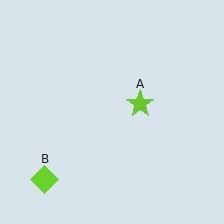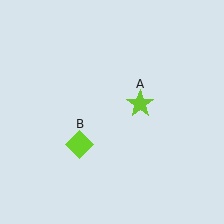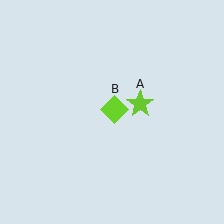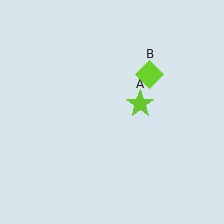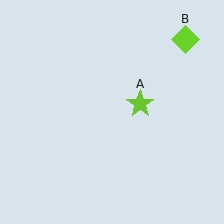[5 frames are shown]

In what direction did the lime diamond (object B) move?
The lime diamond (object B) moved up and to the right.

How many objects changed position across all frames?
1 object changed position: lime diamond (object B).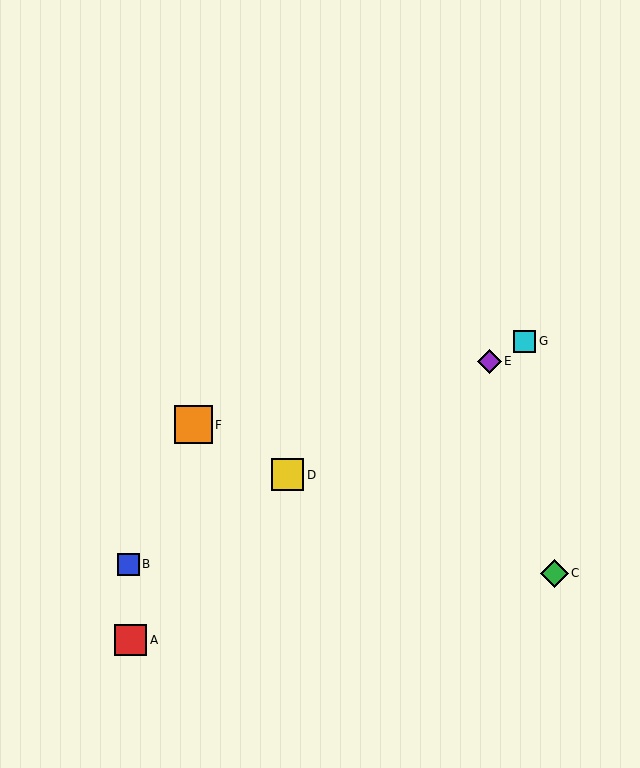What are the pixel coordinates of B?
Object B is at (128, 564).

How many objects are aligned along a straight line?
4 objects (B, D, E, G) are aligned along a straight line.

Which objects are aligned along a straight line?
Objects B, D, E, G are aligned along a straight line.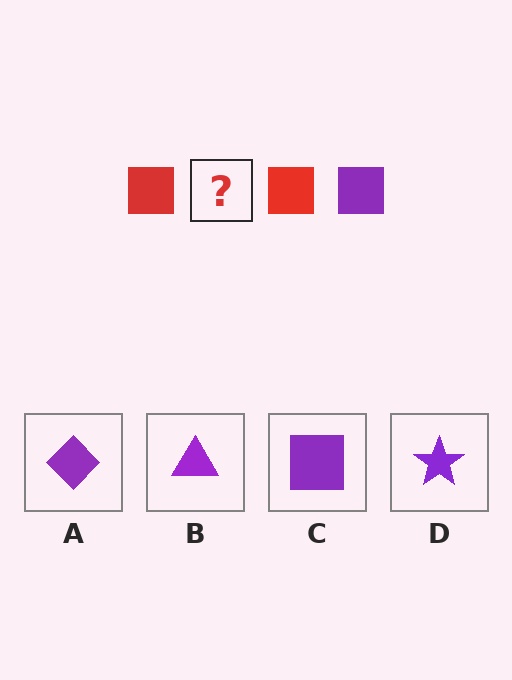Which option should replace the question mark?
Option C.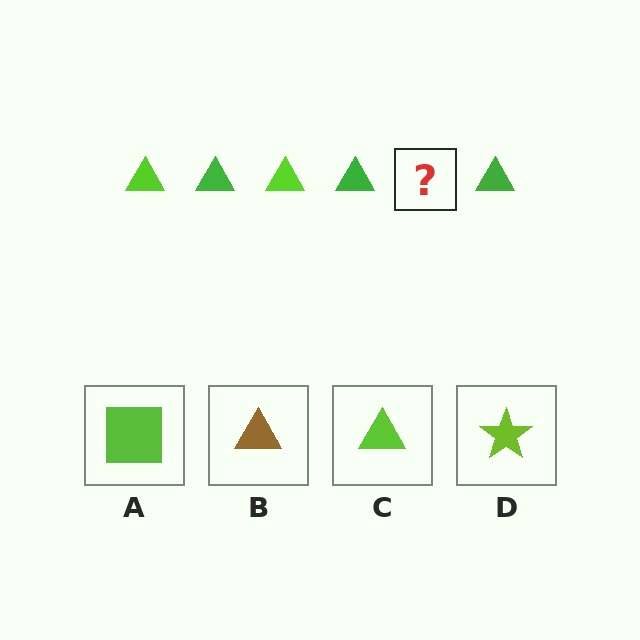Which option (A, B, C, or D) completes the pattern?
C.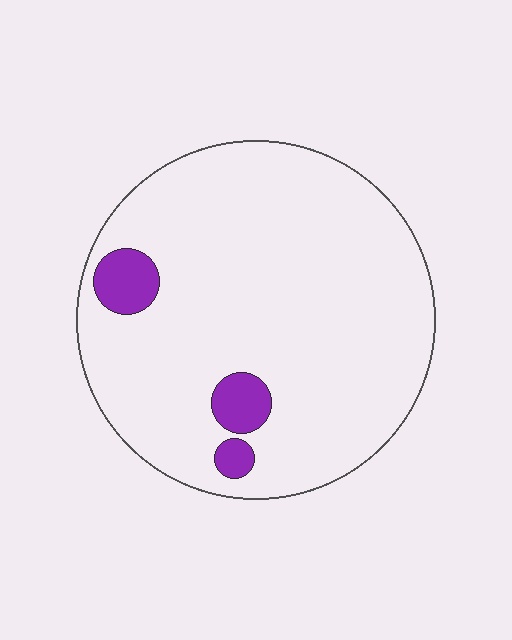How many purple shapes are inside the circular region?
3.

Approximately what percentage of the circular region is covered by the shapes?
Approximately 10%.